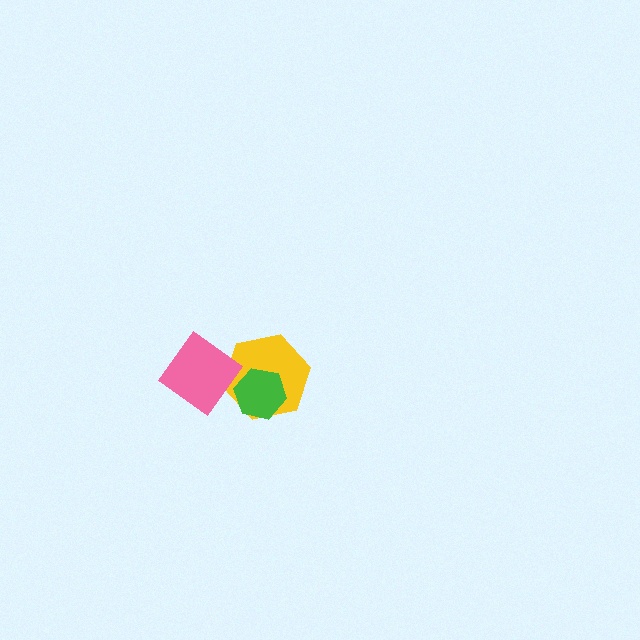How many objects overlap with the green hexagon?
1 object overlaps with the green hexagon.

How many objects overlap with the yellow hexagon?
2 objects overlap with the yellow hexagon.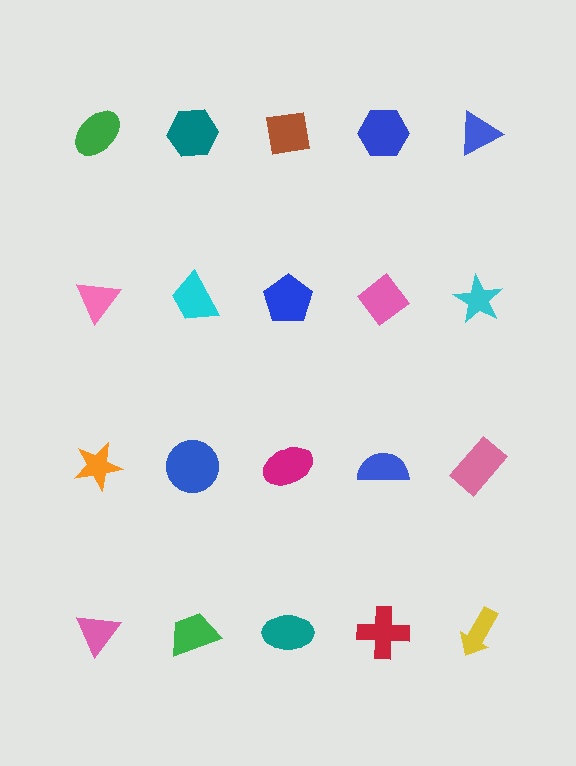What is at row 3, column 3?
A magenta ellipse.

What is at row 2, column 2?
A cyan trapezoid.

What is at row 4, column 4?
A red cross.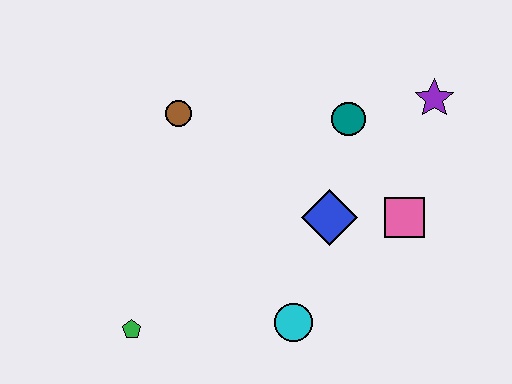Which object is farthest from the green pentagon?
The purple star is farthest from the green pentagon.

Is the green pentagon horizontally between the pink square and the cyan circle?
No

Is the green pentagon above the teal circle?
No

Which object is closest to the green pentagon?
The cyan circle is closest to the green pentagon.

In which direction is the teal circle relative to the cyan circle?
The teal circle is above the cyan circle.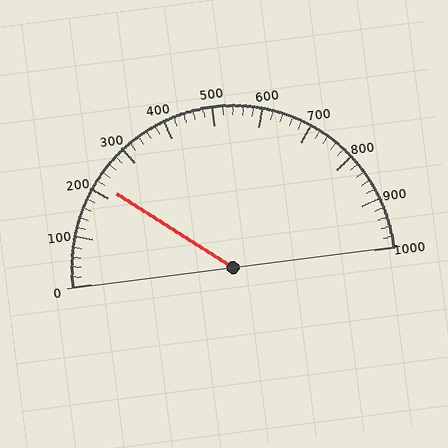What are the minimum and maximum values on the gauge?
The gauge ranges from 0 to 1000.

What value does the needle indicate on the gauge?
The needle indicates approximately 220.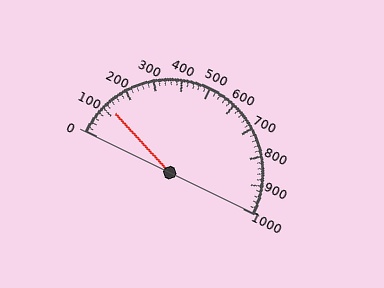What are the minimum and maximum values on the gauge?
The gauge ranges from 0 to 1000.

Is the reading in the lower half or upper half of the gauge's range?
The reading is in the lower half of the range (0 to 1000).